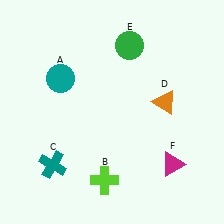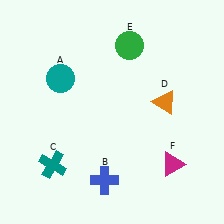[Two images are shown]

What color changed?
The cross (B) changed from lime in Image 1 to blue in Image 2.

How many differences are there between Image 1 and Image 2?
There is 1 difference between the two images.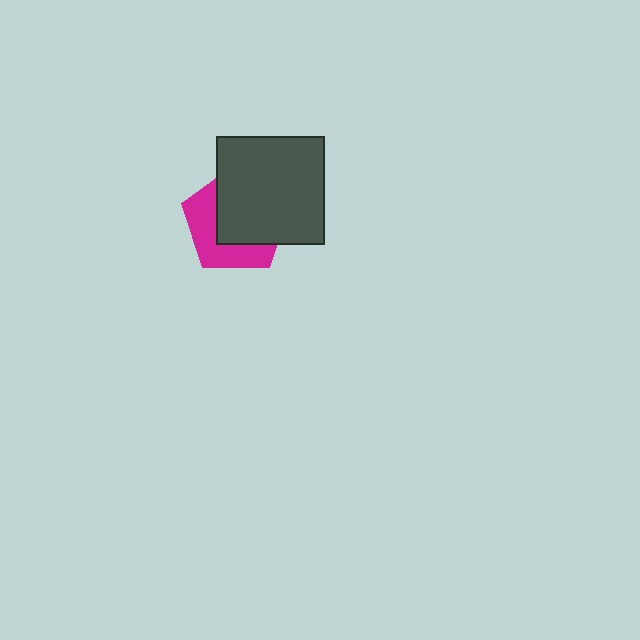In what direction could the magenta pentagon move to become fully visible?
The magenta pentagon could move toward the lower-left. That would shift it out from behind the dark gray square entirely.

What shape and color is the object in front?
The object in front is a dark gray square.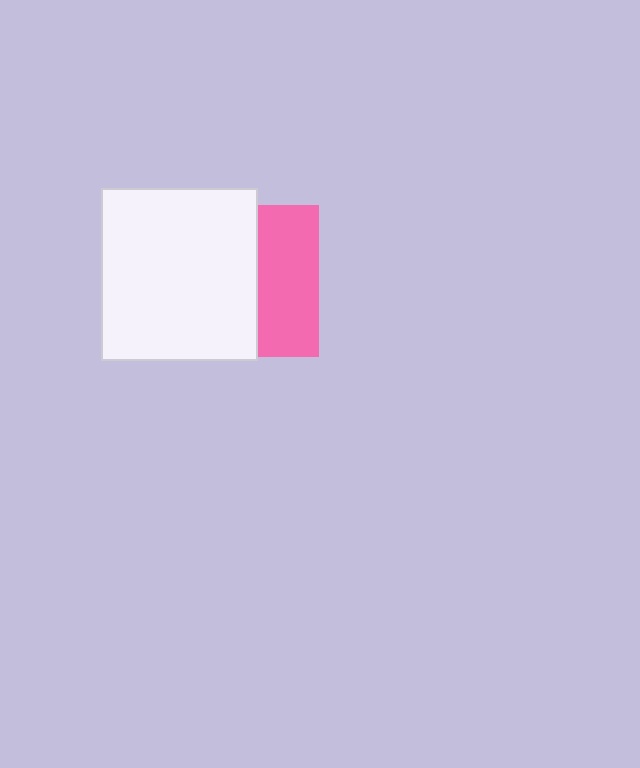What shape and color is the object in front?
The object in front is a white rectangle.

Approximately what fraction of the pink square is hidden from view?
Roughly 59% of the pink square is hidden behind the white rectangle.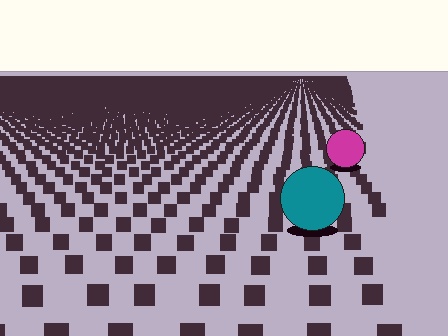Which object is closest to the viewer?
The teal circle is closest. The texture marks near it are larger and more spread out.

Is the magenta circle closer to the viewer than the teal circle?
No. The teal circle is closer — you can tell from the texture gradient: the ground texture is coarser near it.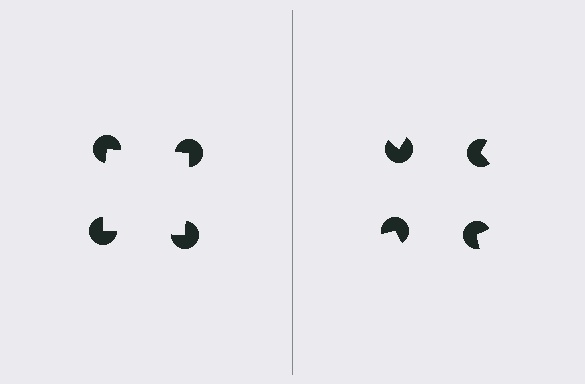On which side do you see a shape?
An illusory square appears on the left side. On the right side the wedge cuts are rotated, so no coherent shape forms.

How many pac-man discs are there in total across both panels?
8 — 4 on each side.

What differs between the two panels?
The pac-man discs are positioned identically on both sides; only the wedge orientations differ. On the left they align to a square; on the right they are misaligned.